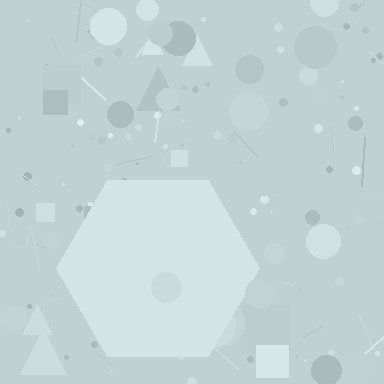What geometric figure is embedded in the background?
A hexagon is embedded in the background.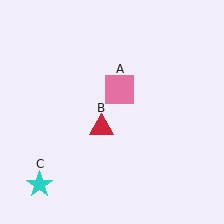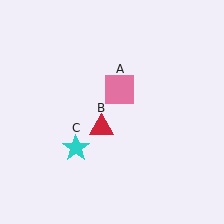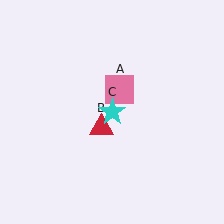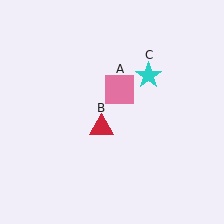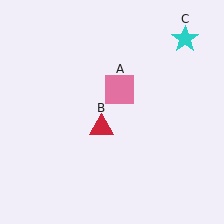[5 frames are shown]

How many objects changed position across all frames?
1 object changed position: cyan star (object C).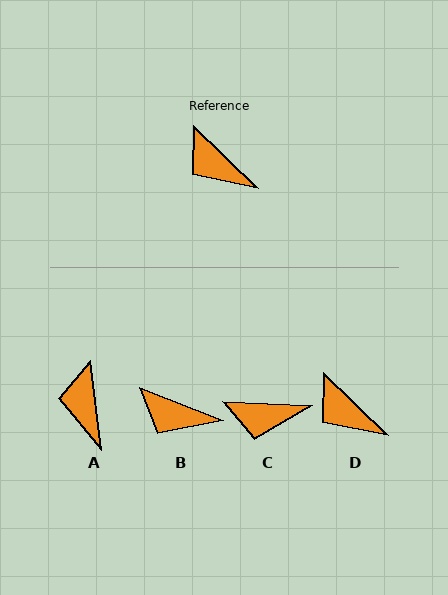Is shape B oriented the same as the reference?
No, it is off by about 23 degrees.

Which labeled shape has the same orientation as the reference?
D.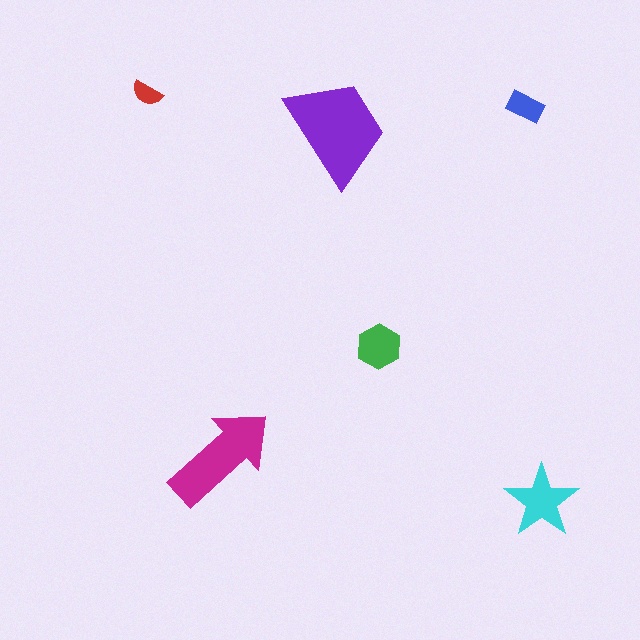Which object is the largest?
The purple trapezoid.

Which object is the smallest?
The red semicircle.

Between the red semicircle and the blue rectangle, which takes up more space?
The blue rectangle.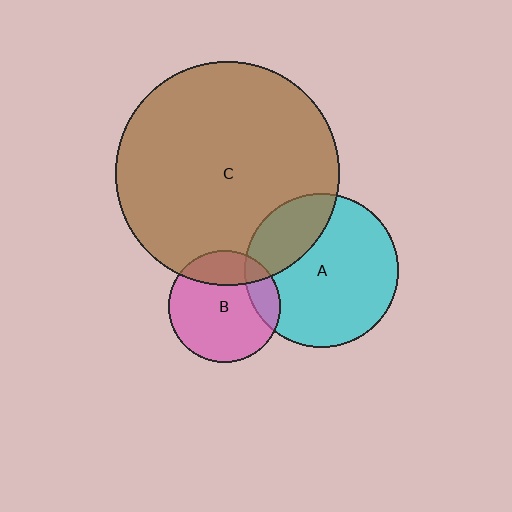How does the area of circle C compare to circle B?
Approximately 4.0 times.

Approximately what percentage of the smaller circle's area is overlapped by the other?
Approximately 15%.